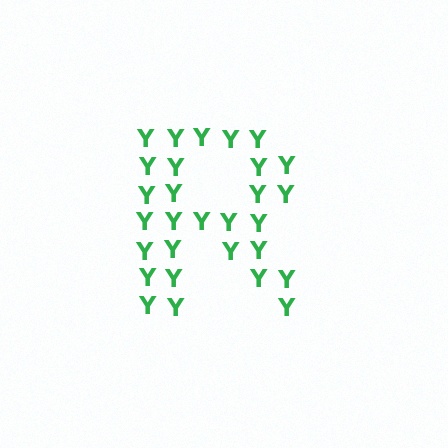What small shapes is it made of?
It is made of small letter Y's.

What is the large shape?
The large shape is the letter R.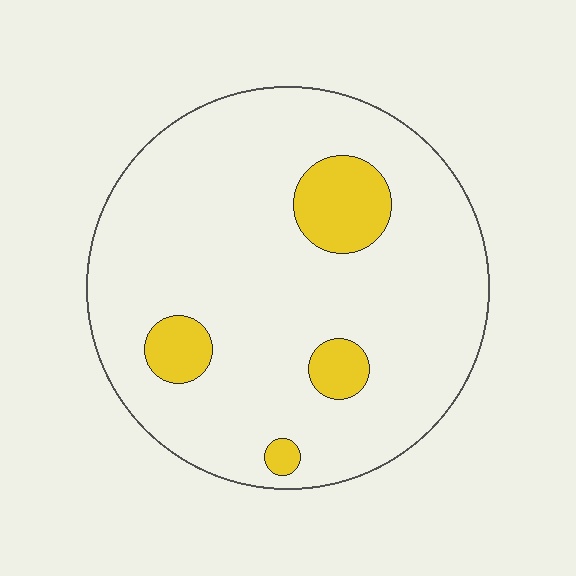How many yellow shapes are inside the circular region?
4.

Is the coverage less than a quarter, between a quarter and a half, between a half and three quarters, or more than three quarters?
Less than a quarter.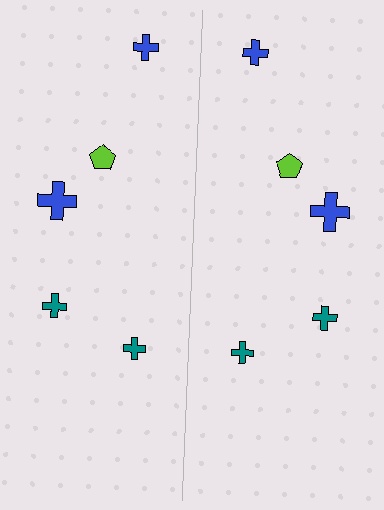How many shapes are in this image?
There are 10 shapes in this image.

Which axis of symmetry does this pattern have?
The pattern has a vertical axis of symmetry running through the center of the image.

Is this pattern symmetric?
Yes, this pattern has bilateral (reflection) symmetry.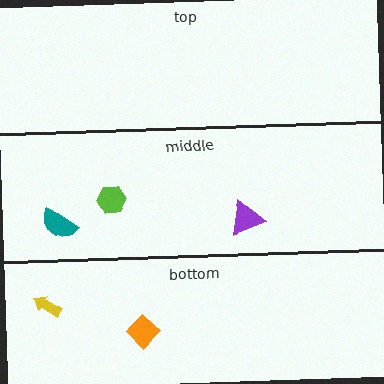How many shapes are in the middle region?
3.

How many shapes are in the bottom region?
2.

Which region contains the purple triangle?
The middle region.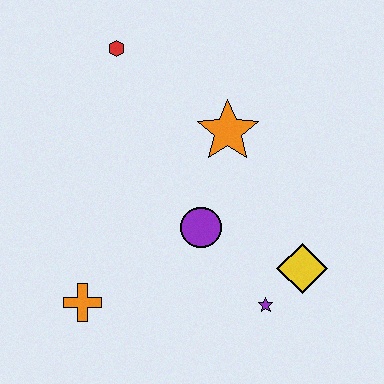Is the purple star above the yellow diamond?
No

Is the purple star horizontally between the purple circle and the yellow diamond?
Yes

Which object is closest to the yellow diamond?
The purple star is closest to the yellow diamond.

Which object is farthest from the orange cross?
The red hexagon is farthest from the orange cross.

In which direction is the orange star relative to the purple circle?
The orange star is above the purple circle.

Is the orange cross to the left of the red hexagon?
Yes